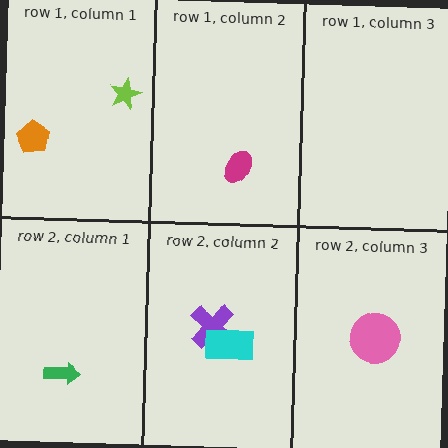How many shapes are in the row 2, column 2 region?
2.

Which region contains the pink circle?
The row 2, column 3 region.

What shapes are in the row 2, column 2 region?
The purple cross, the cyan rectangle.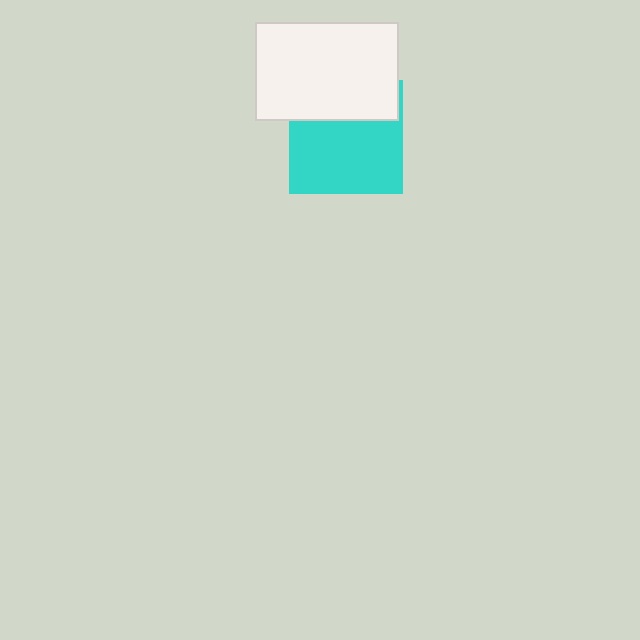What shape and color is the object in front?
The object in front is a white rectangle.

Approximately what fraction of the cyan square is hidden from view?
Roughly 36% of the cyan square is hidden behind the white rectangle.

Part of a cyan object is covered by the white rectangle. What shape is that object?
It is a square.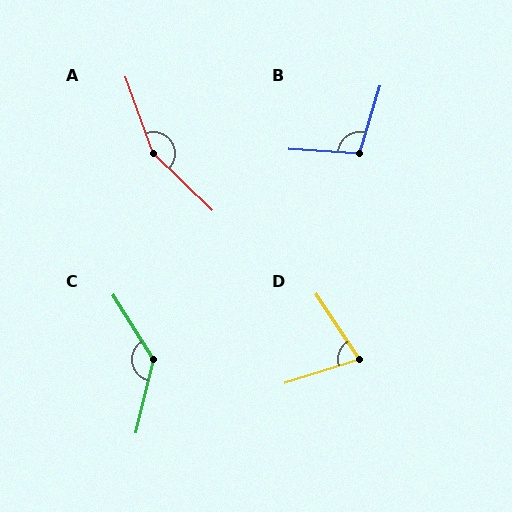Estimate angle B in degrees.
Approximately 103 degrees.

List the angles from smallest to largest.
D (73°), B (103°), C (135°), A (154°).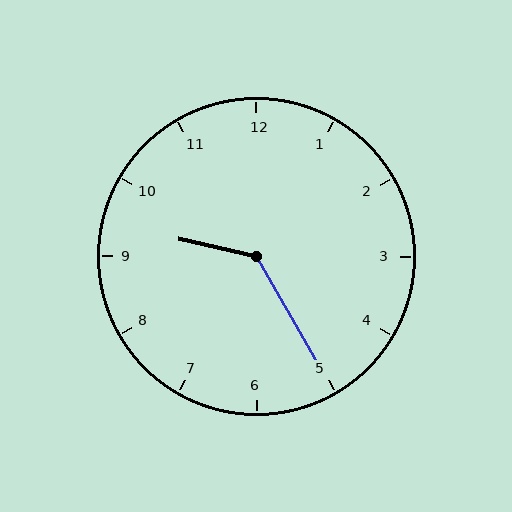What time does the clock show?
9:25.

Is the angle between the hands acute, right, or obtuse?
It is obtuse.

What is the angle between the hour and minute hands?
Approximately 132 degrees.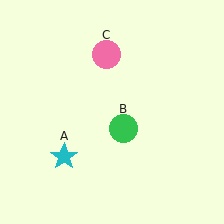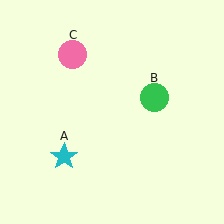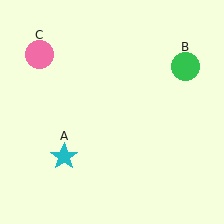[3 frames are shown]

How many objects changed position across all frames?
2 objects changed position: green circle (object B), pink circle (object C).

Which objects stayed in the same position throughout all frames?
Cyan star (object A) remained stationary.